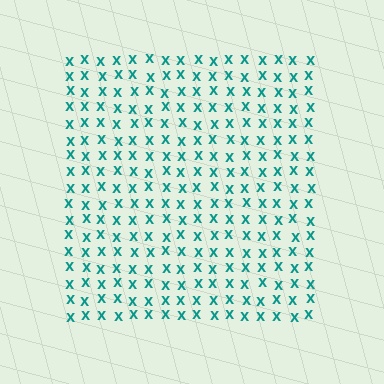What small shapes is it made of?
It is made of small letter X's.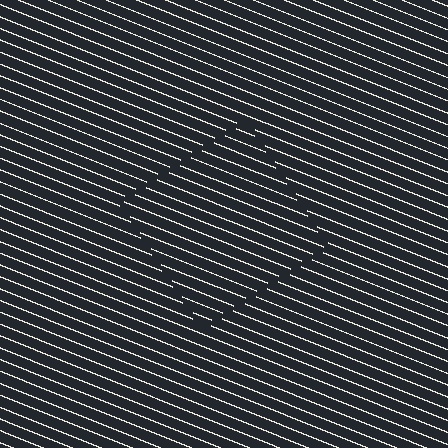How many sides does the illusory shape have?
4 sides — the line-ends trace a square.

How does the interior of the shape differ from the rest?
The interior of the shape contains the same grating, shifted by half a period — the contour is defined by the phase discontinuity where line-ends from the inner and outer gratings abut.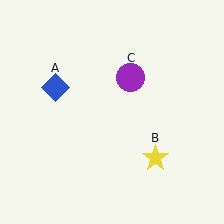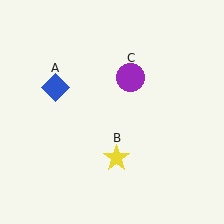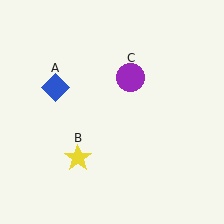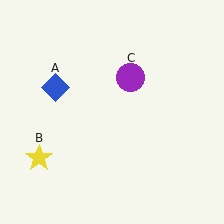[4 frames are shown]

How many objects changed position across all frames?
1 object changed position: yellow star (object B).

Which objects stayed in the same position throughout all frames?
Blue diamond (object A) and purple circle (object C) remained stationary.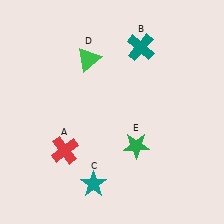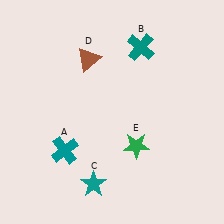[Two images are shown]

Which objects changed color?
A changed from red to teal. D changed from green to brown.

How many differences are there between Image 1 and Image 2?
There are 2 differences between the two images.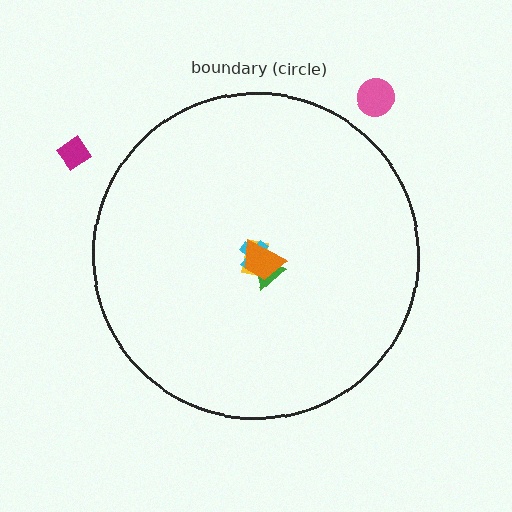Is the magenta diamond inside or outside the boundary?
Outside.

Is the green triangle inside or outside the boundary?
Inside.